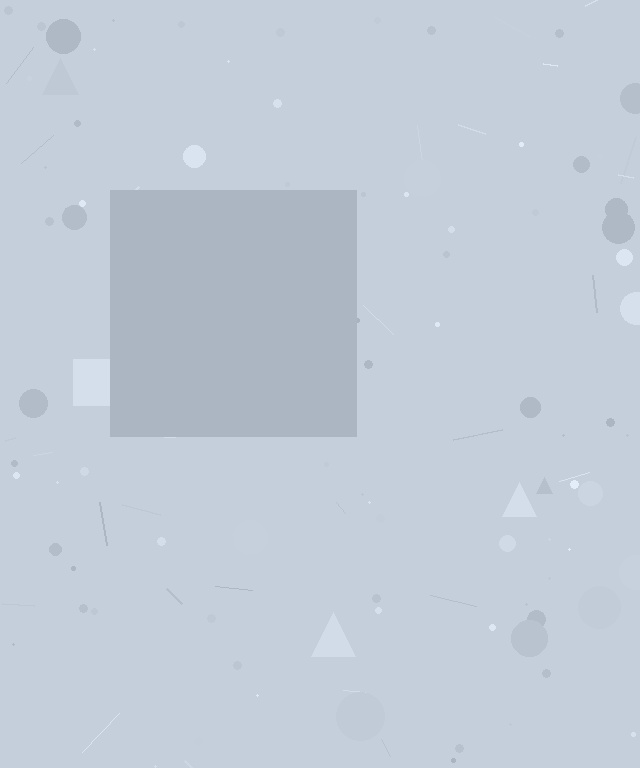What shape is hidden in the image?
A square is hidden in the image.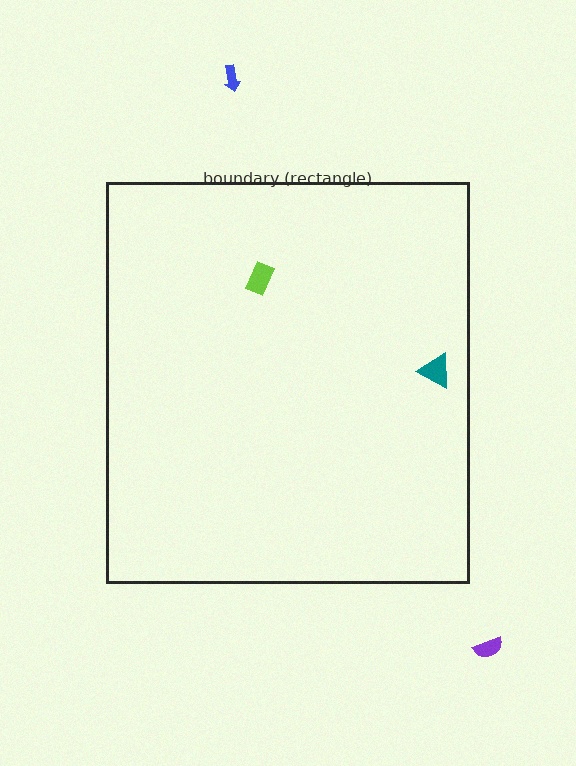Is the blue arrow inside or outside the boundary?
Outside.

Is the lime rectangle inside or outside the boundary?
Inside.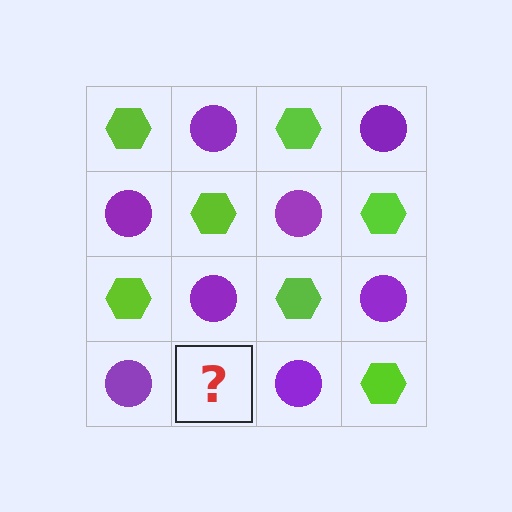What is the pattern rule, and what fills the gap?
The rule is that it alternates lime hexagon and purple circle in a checkerboard pattern. The gap should be filled with a lime hexagon.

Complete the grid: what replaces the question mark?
The question mark should be replaced with a lime hexagon.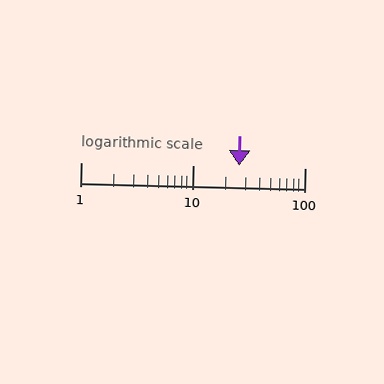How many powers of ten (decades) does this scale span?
The scale spans 2 decades, from 1 to 100.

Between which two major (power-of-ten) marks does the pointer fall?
The pointer is between 10 and 100.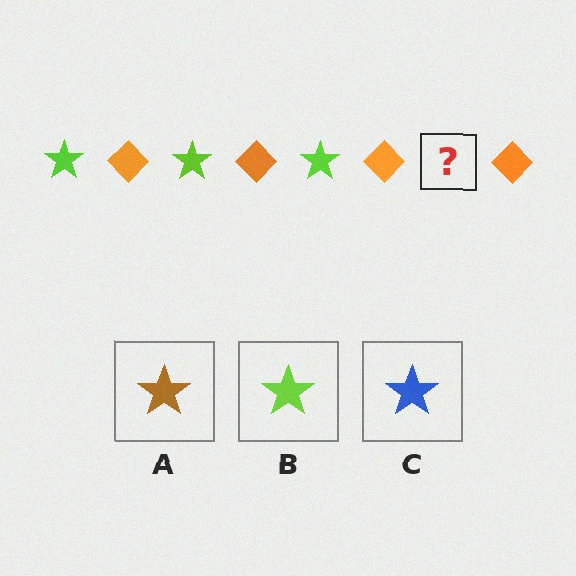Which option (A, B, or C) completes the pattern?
B.